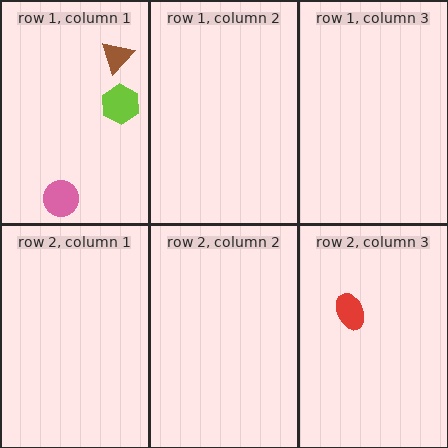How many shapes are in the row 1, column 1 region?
3.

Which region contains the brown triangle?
The row 1, column 1 region.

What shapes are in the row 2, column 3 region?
The red ellipse.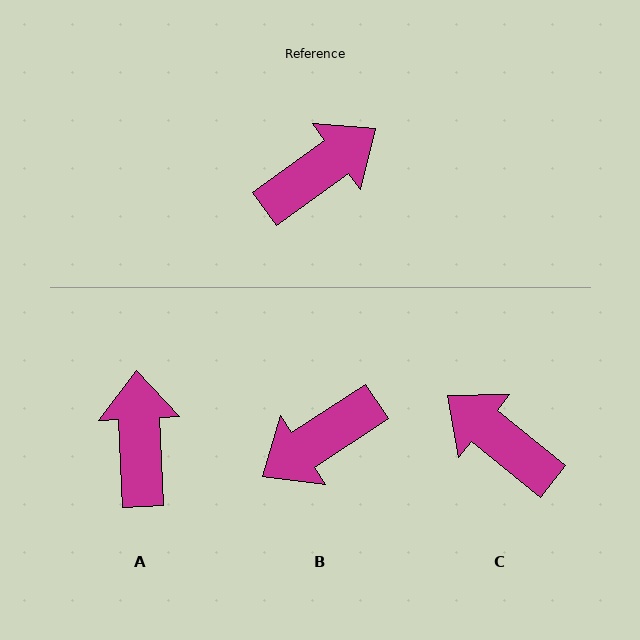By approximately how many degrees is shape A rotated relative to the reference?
Approximately 57 degrees counter-clockwise.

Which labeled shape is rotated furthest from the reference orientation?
B, about 177 degrees away.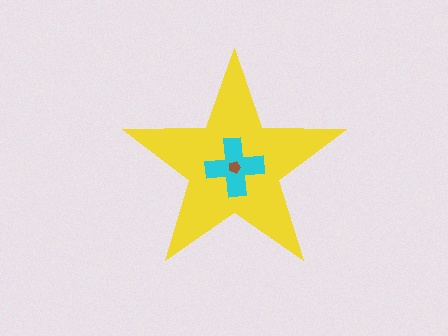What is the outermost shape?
The yellow star.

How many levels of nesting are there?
3.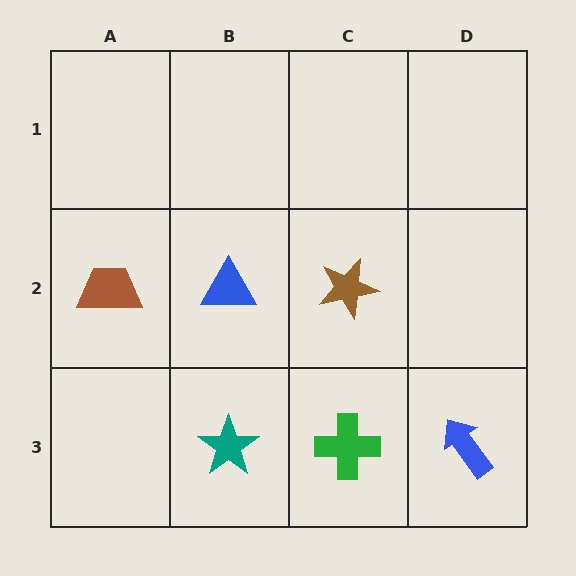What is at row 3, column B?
A teal star.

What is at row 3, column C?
A green cross.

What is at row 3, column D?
A blue arrow.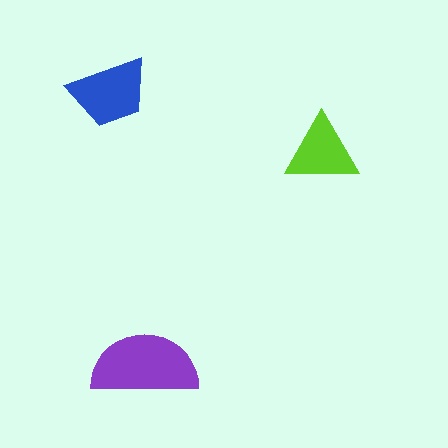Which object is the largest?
The purple semicircle.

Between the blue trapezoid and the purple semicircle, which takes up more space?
The purple semicircle.